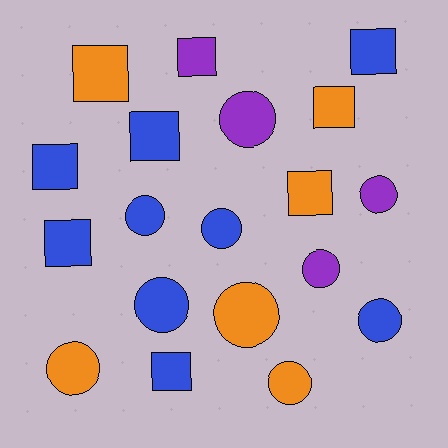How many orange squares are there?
There are 3 orange squares.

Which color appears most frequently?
Blue, with 9 objects.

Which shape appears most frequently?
Circle, with 10 objects.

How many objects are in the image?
There are 19 objects.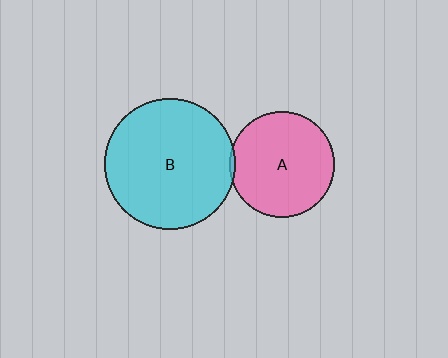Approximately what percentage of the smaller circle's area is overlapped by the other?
Approximately 5%.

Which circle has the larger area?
Circle B (cyan).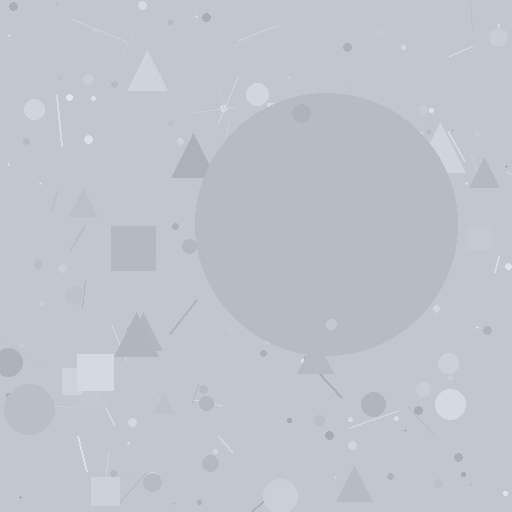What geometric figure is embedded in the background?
A circle is embedded in the background.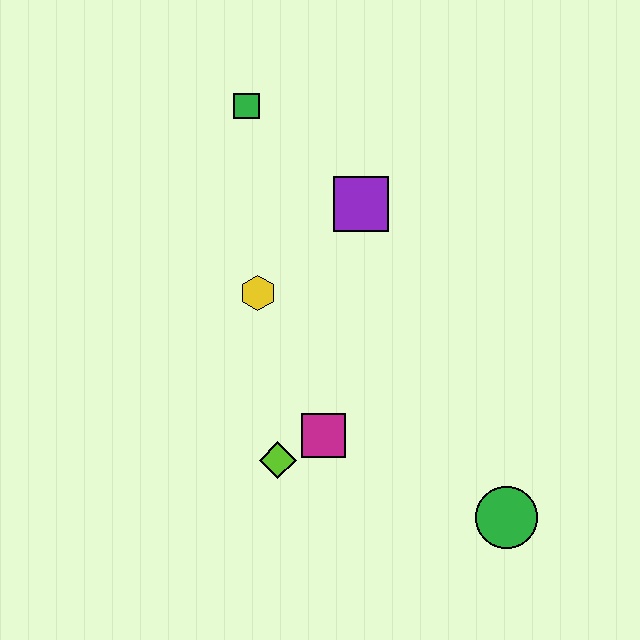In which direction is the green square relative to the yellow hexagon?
The green square is above the yellow hexagon.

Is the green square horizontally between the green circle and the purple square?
No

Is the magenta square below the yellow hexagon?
Yes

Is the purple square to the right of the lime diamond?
Yes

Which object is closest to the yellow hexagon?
The purple square is closest to the yellow hexagon.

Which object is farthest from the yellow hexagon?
The green circle is farthest from the yellow hexagon.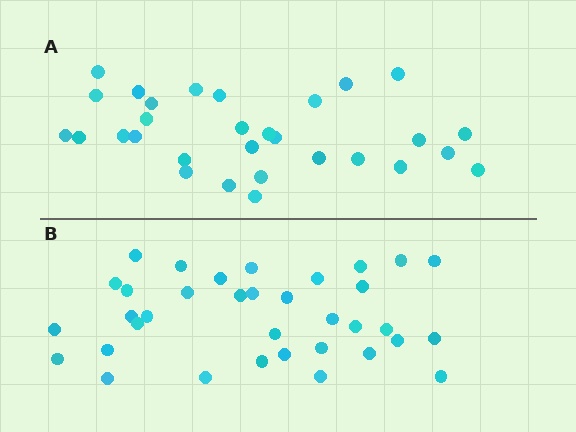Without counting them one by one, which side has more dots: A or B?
Region B (the bottom region) has more dots.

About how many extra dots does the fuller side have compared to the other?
Region B has about 5 more dots than region A.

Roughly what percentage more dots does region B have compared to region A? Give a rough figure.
About 15% more.